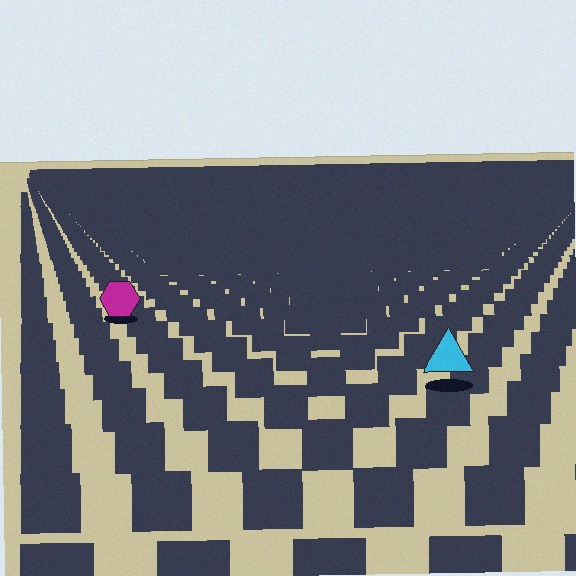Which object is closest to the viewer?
The cyan triangle is closest. The texture marks near it are larger and more spread out.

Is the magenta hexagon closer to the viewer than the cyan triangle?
No. The cyan triangle is closer — you can tell from the texture gradient: the ground texture is coarser near it.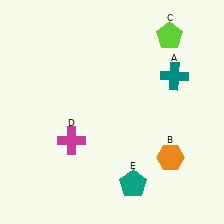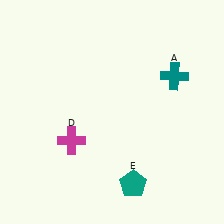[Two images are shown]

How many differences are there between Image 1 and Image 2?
There are 2 differences between the two images.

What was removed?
The orange hexagon (B), the lime pentagon (C) were removed in Image 2.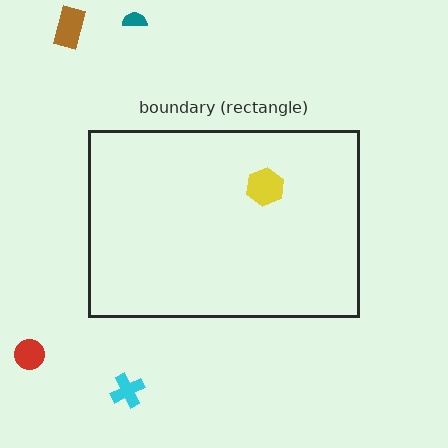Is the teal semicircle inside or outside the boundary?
Outside.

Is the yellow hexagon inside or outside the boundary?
Inside.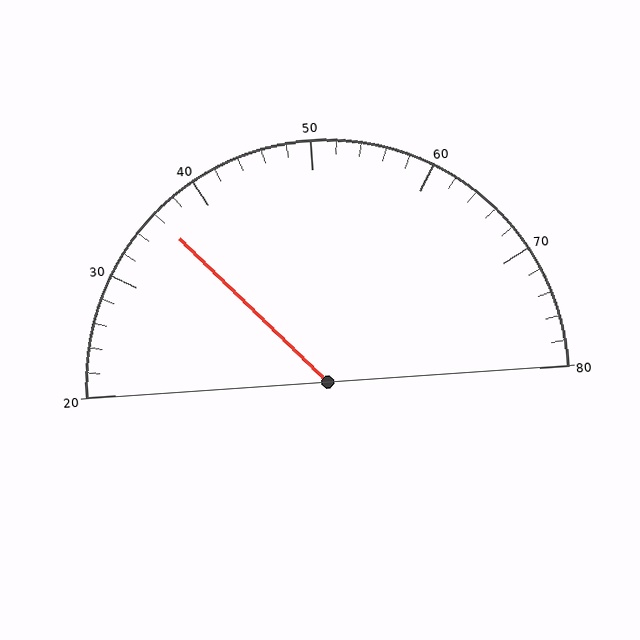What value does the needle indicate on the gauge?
The needle indicates approximately 36.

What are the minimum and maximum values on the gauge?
The gauge ranges from 20 to 80.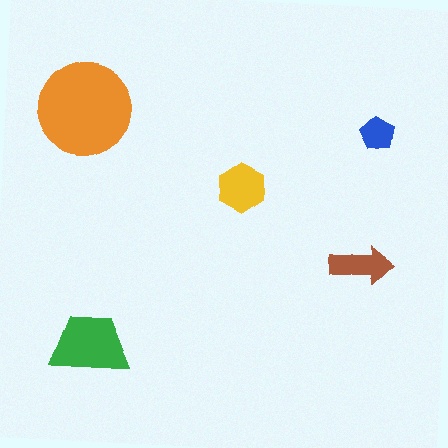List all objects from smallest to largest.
The blue pentagon, the brown arrow, the yellow hexagon, the green trapezoid, the orange circle.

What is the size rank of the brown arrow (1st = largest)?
4th.